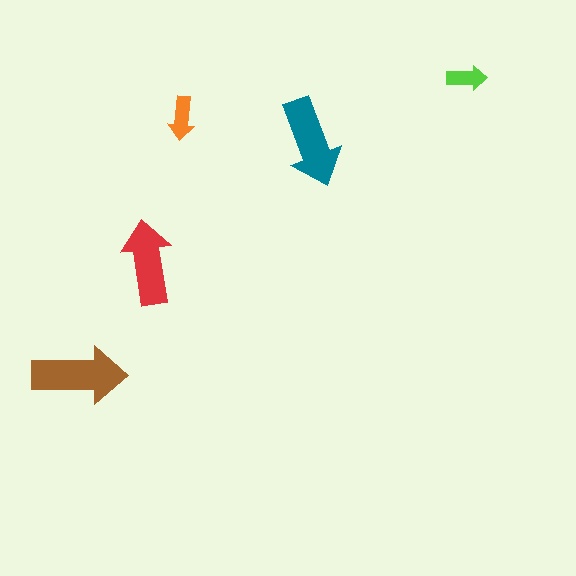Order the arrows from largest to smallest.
the brown one, the teal one, the red one, the orange one, the lime one.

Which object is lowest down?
The brown arrow is bottommost.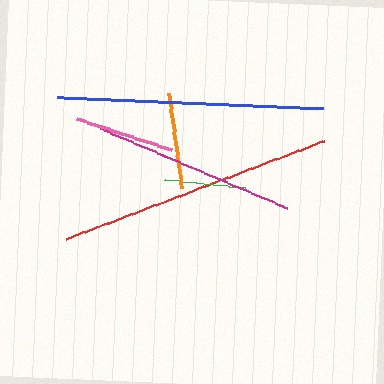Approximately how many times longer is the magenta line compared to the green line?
The magenta line is approximately 2.5 times the length of the green line.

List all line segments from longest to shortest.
From longest to shortest: red, blue, magenta, pink, orange, green.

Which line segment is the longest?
The red line is the longest at approximately 276 pixels.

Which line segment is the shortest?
The green line is the shortest at approximately 80 pixels.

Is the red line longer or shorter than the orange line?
The red line is longer than the orange line.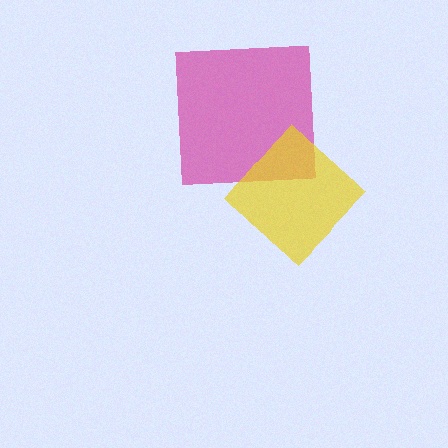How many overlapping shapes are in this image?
There are 2 overlapping shapes in the image.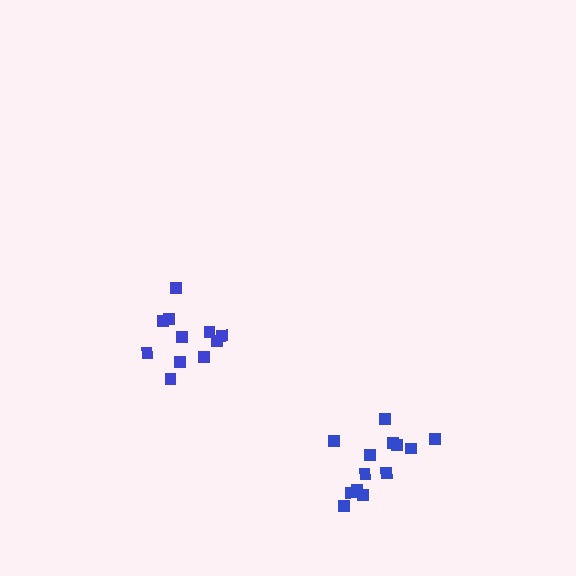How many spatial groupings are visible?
There are 2 spatial groupings.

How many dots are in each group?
Group 1: 13 dots, Group 2: 11 dots (24 total).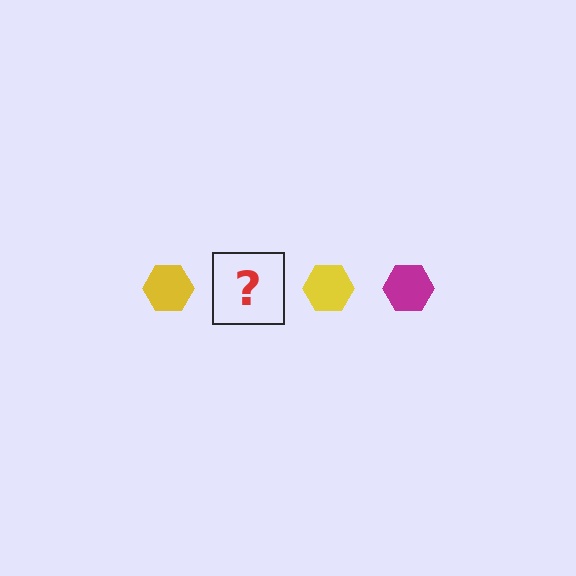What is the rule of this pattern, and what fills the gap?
The rule is that the pattern cycles through yellow, magenta hexagons. The gap should be filled with a magenta hexagon.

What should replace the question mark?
The question mark should be replaced with a magenta hexagon.